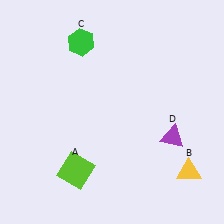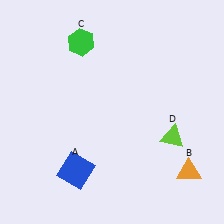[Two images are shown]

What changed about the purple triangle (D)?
In Image 1, D is purple. In Image 2, it changed to lime.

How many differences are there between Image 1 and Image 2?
There are 3 differences between the two images.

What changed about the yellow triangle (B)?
In Image 1, B is yellow. In Image 2, it changed to orange.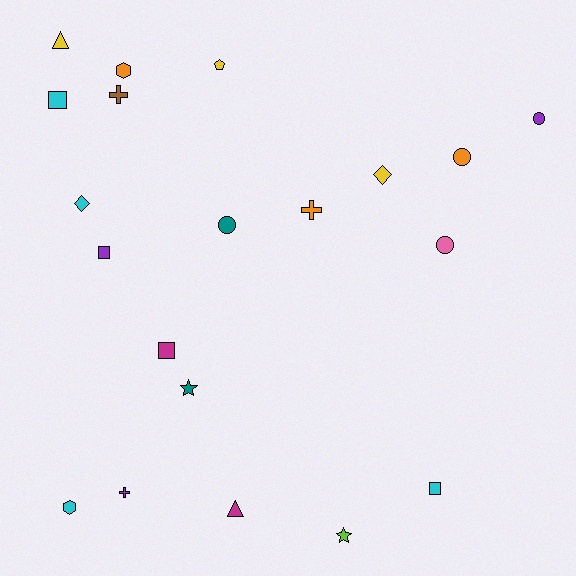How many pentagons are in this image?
There is 1 pentagon.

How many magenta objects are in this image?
There are 2 magenta objects.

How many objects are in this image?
There are 20 objects.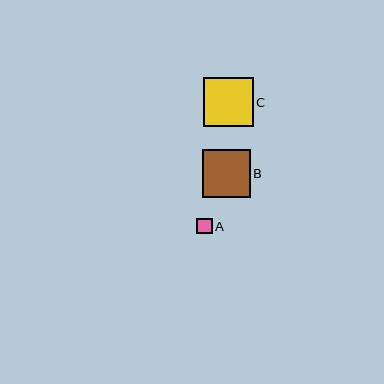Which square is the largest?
Square C is the largest with a size of approximately 49 pixels.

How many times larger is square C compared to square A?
Square C is approximately 3.3 times the size of square A.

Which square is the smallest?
Square A is the smallest with a size of approximately 15 pixels.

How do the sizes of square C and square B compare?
Square C and square B are approximately the same size.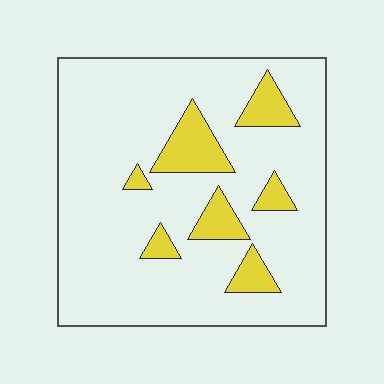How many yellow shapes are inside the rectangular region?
7.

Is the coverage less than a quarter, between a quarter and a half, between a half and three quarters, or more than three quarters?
Less than a quarter.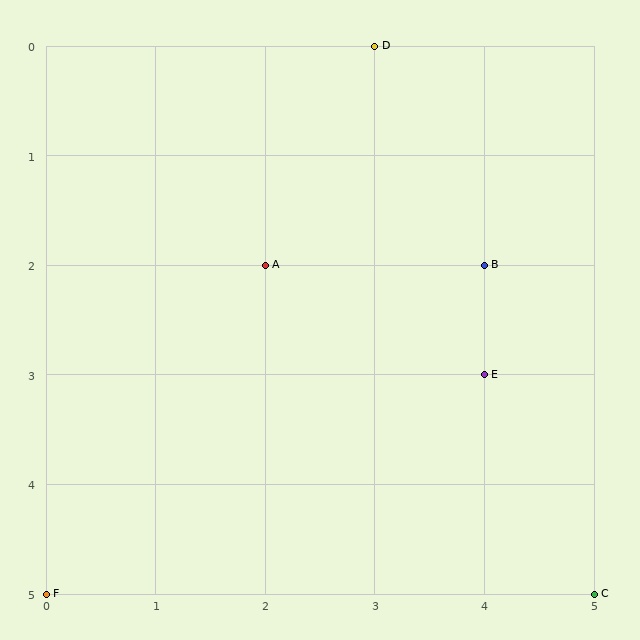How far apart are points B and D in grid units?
Points B and D are 1 column and 2 rows apart (about 2.2 grid units diagonally).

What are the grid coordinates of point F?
Point F is at grid coordinates (0, 5).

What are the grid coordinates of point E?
Point E is at grid coordinates (4, 3).